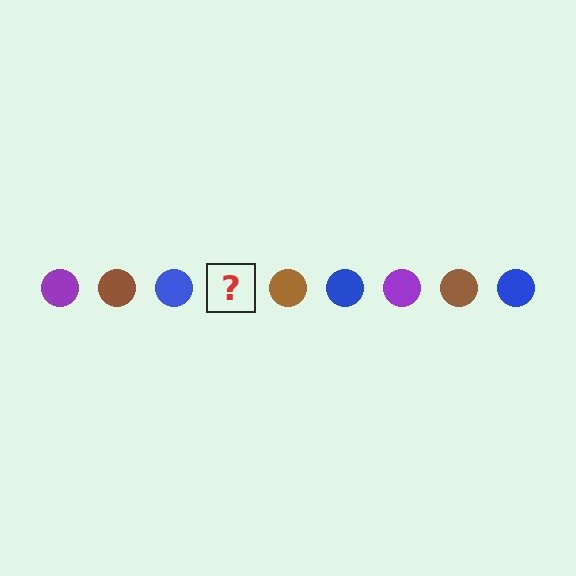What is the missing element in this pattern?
The missing element is a purple circle.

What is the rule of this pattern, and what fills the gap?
The rule is that the pattern cycles through purple, brown, blue circles. The gap should be filled with a purple circle.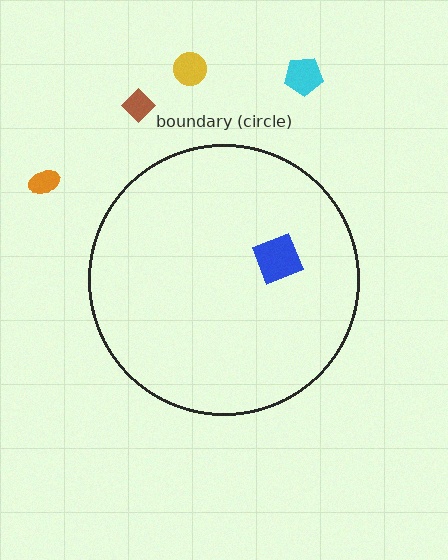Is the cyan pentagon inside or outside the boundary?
Outside.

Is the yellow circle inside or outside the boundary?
Outside.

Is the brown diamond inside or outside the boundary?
Outside.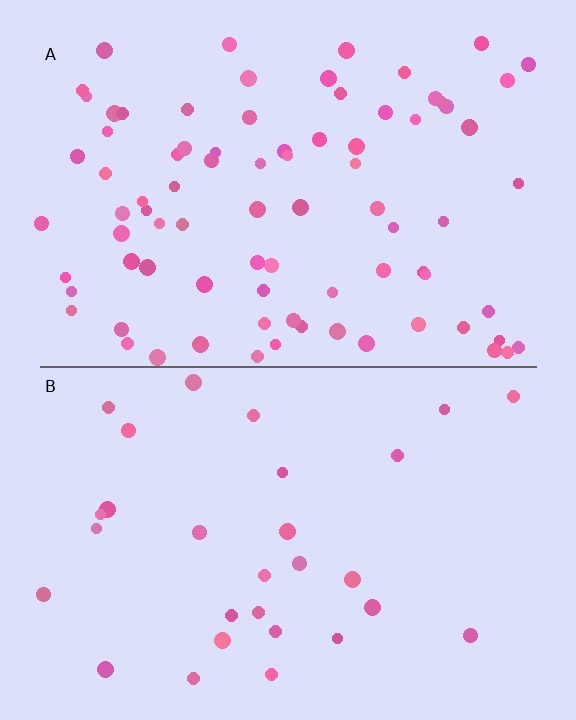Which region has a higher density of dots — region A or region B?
A (the top).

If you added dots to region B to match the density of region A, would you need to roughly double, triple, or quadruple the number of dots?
Approximately triple.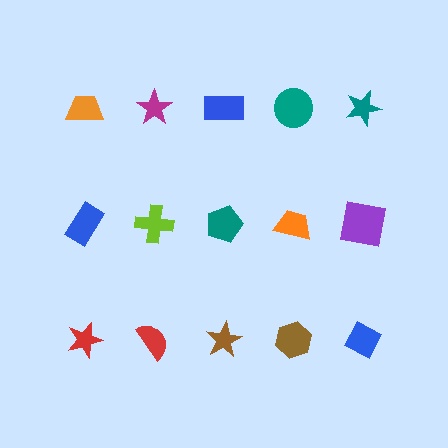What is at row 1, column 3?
A blue rectangle.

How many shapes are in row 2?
5 shapes.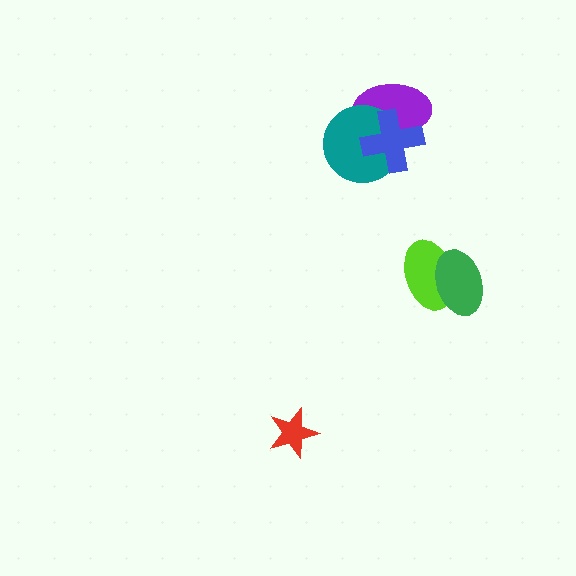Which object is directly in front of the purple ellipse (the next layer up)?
The teal circle is directly in front of the purple ellipse.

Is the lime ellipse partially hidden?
Yes, it is partially covered by another shape.